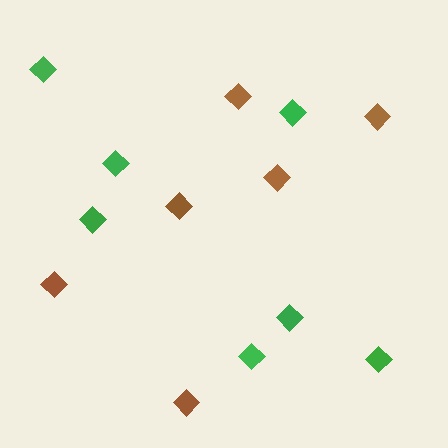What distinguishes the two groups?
There are 2 groups: one group of brown diamonds (6) and one group of green diamonds (7).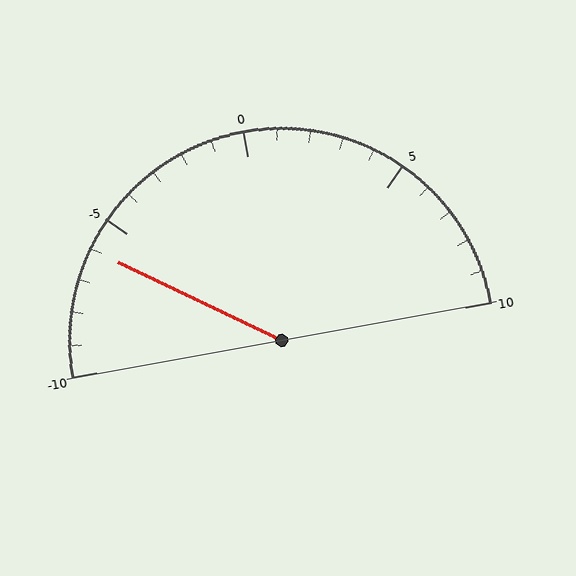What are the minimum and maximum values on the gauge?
The gauge ranges from -10 to 10.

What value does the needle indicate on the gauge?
The needle indicates approximately -6.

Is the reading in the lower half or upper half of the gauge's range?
The reading is in the lower half of the range (-10 to 10).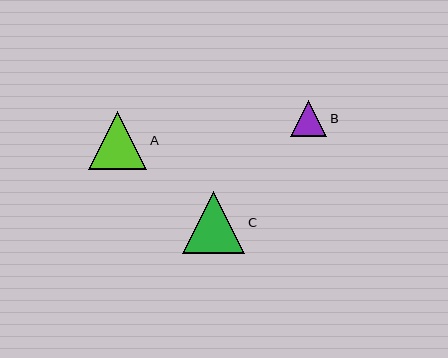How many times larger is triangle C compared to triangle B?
Triangle C is approximately 1.7 times the size of triangle B.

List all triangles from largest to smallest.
From largest to smallest: C, A, B.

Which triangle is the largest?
Triangle C is the largest with a size of approximately 62 pixels.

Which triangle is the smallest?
Triangle B is the smallest with a size of approximately 36 pixels.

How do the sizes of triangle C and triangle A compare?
Triangle C and triangle A are approximately the same size.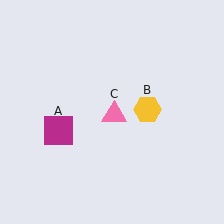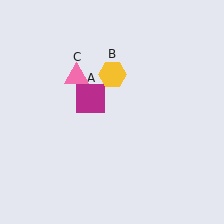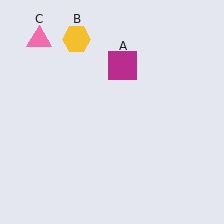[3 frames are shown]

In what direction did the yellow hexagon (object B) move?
The yellow hexagon (object B) moved up and to the left.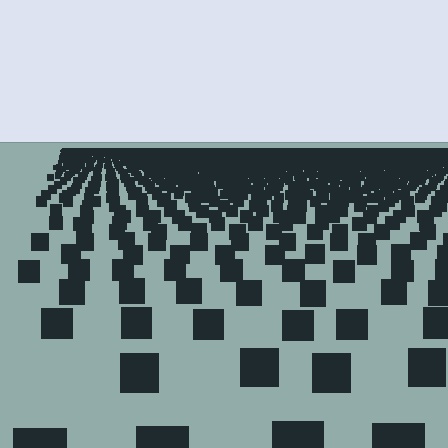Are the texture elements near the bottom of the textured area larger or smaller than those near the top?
Larger. Near the bottom, elements are closer to the viewer and appear at a bigger on-screen size.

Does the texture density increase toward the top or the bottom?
Density increases toward the top.